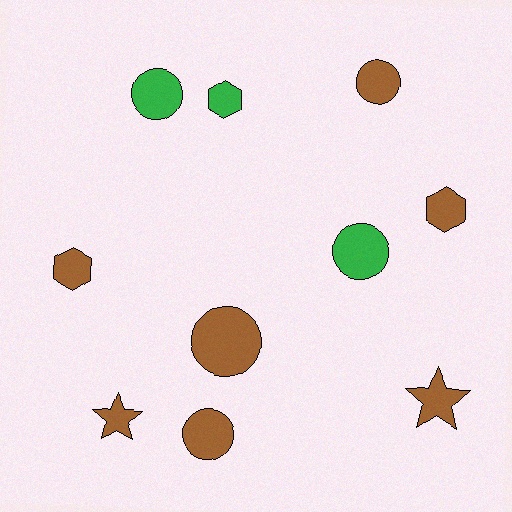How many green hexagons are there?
There is 1 green hexagon.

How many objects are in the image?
There are 10 objects.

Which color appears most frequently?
Brown, with 7 objects.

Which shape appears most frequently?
Circle, with 5 objects.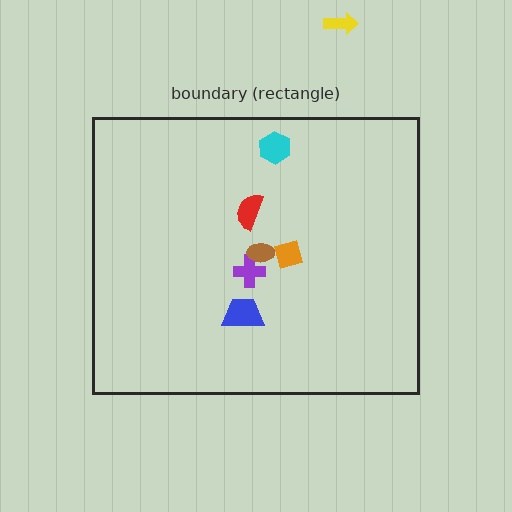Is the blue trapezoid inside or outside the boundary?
Inside.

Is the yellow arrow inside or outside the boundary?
Outside.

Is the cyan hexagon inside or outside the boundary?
Inside.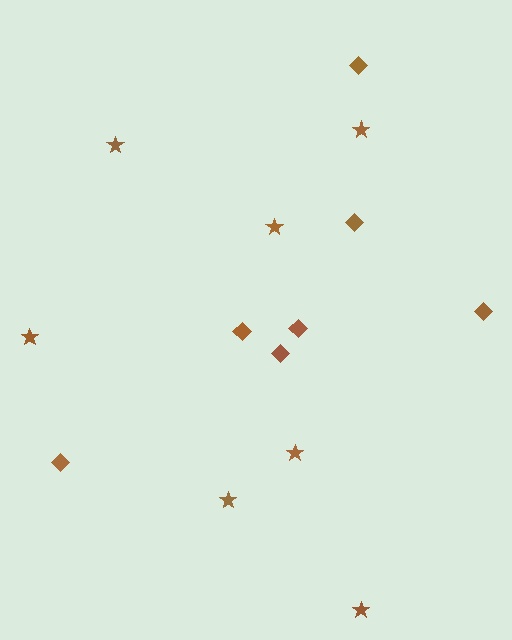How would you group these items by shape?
There are 2 groups: one group of diamonds (7) and one group of stars (7).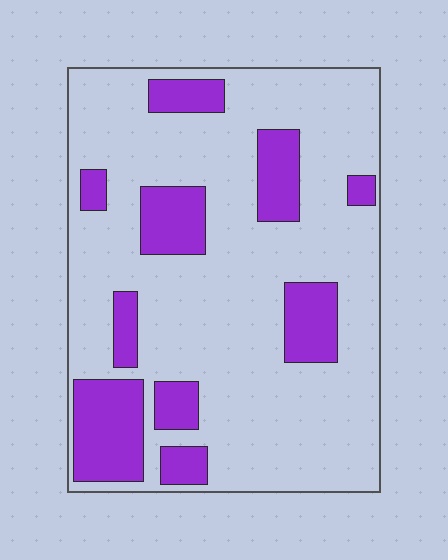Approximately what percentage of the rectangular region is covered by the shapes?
Approximately 25%.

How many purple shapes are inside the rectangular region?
10.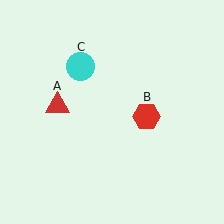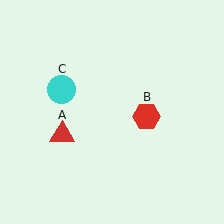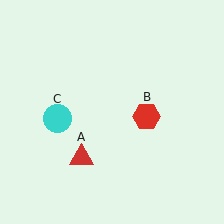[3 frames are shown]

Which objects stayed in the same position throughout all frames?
Red hexagon (object B) remained stationary.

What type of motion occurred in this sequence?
The red triangle (object A), cyan circle (object C) rotated counterclockwise around the center of the scene.